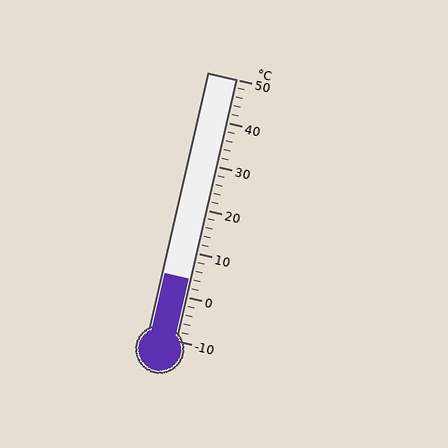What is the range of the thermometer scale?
The thermometer scale ranges from -10°C to 50°C.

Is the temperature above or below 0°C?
The temperature is above 0°C.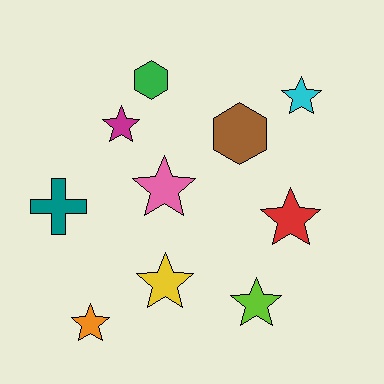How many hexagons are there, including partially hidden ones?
There are 2 hexagons.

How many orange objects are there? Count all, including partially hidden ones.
There is 1 orange object.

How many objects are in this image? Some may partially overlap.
There are 10 objects.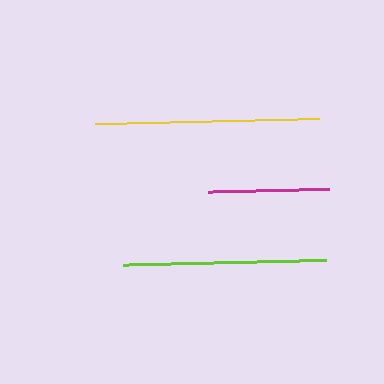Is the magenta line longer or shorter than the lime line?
The lime line is longer than the magenta line.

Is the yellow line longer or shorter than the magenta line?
The yellow line is longer than the magenta line.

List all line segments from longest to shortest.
From longest to shortest: yellow, lime, magenta.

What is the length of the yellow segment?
The yellow segment is approximately 224 pixels long.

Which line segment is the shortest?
The magenta line is the shortest at approximately 122 pixels.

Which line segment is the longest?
The yellow line is the longest at approximately 224 pixels.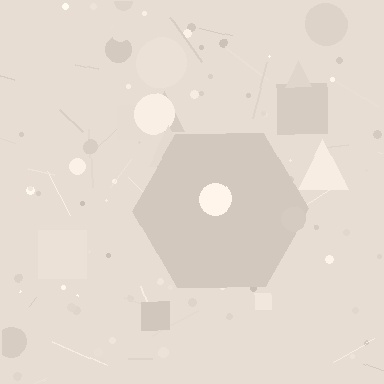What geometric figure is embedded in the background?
A hexagon is embedded in the background.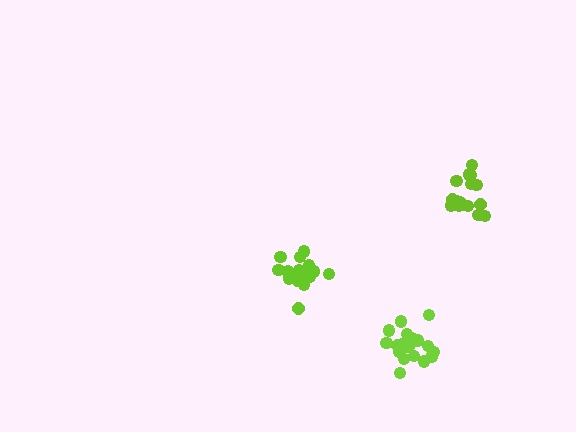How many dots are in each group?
Group 1: 19 dots, Group 2: 17 dots, Group 3: 19 dots (55 total).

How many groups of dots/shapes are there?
There are 3 groups.